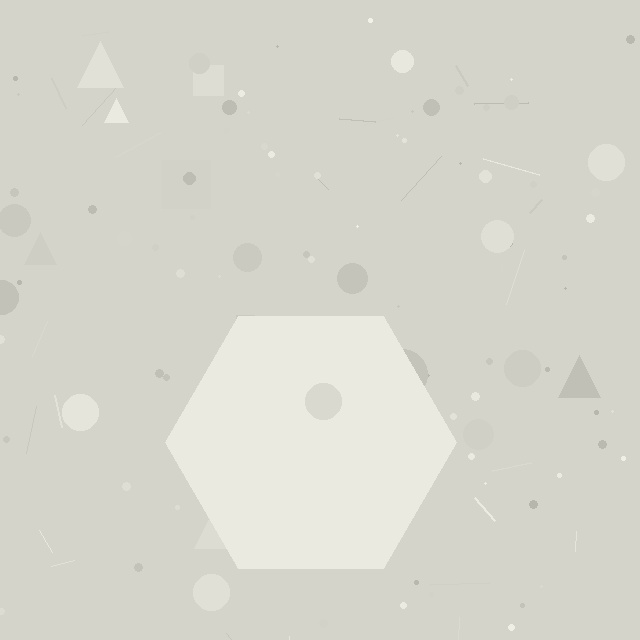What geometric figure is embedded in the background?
A hexagon is embedded in the background.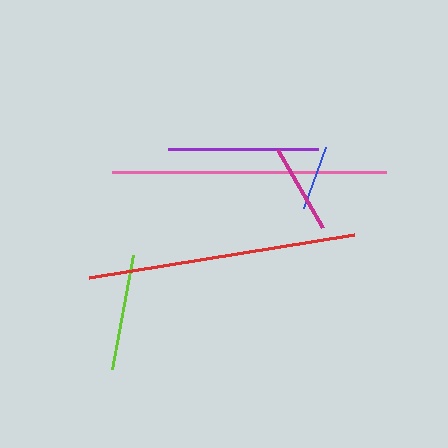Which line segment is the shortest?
The blue line is the shortest at approximately 65 pixels.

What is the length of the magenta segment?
The magenta segment is approximately 89 pixels long.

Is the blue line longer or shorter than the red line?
The red line is longer than the blue line.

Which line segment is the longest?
The pink line is the longest at approximately 275 pixels.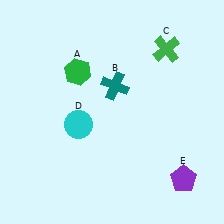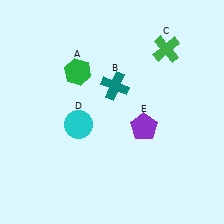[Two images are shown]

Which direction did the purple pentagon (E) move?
The purple pentagon (E) moved up.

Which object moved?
The purple pentagon (E) moved up.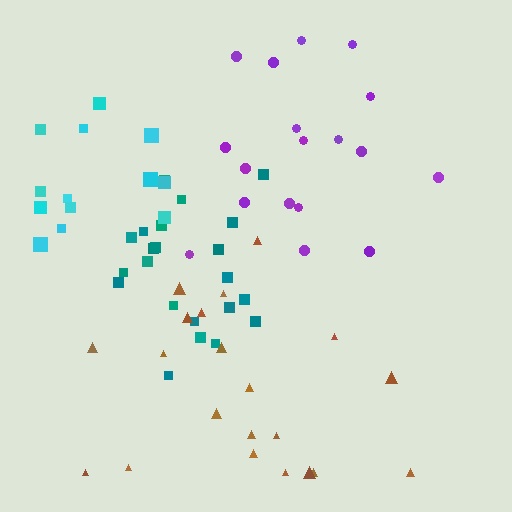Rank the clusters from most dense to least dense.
teal, purple, cyan, brown.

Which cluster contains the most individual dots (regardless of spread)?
Teal (22).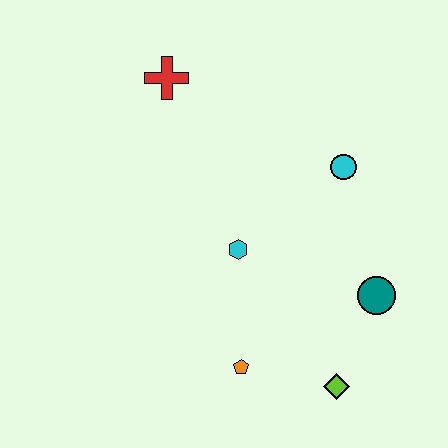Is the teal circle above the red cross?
No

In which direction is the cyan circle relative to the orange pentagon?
The cyan circle is above the orange pentagon.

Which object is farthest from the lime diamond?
The red cross is farthest from the lime diamond.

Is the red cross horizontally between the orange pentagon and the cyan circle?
No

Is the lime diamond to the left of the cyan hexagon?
No